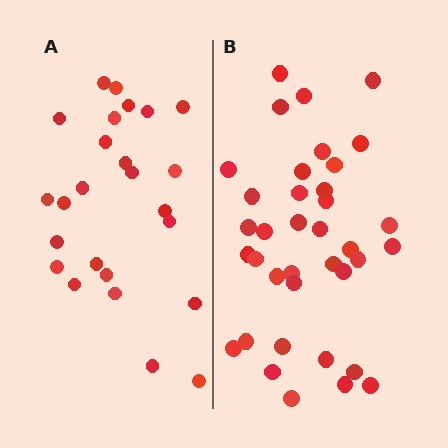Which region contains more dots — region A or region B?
Region B (the right region) has more dots.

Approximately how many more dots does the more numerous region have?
Region B has roughly 12 or so more dots than region A.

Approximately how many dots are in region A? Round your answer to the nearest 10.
About 20 dots. (The exact count is 25, which rounds to 20.)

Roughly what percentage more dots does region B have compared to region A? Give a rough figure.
About 50% more.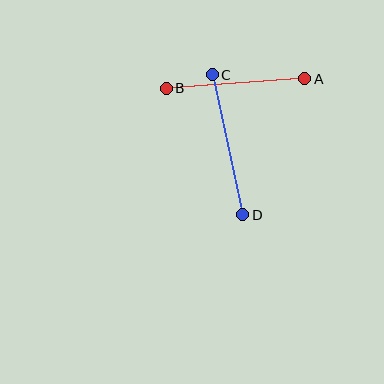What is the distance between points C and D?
The distance is approximately 143 pixels.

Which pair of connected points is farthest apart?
Points C and D are farthest apart.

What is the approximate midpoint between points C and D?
The midpoint is at approximately (227, 145) pixels.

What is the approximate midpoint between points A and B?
The midpoint is at approximately (235, 84) pixels.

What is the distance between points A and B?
The distance is approximately 139 pixels.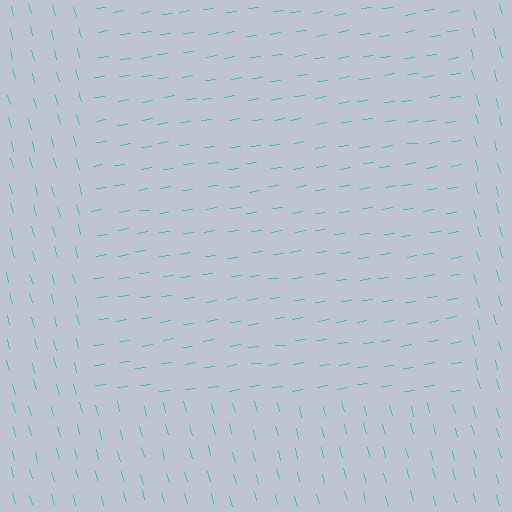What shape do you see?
I see a rectangle.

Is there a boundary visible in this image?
Yes, there is a texture boundary formed by a change in line orientation.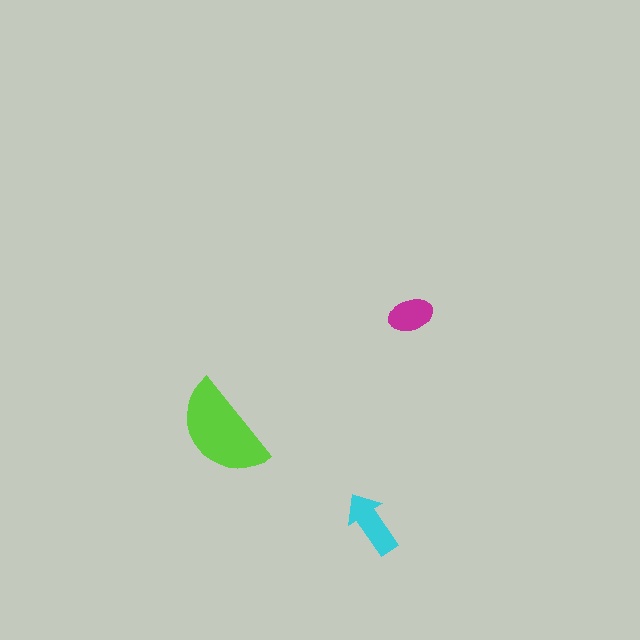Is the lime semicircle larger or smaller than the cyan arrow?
Larger.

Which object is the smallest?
The magenta ellipse.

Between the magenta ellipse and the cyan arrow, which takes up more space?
The cyan arrow.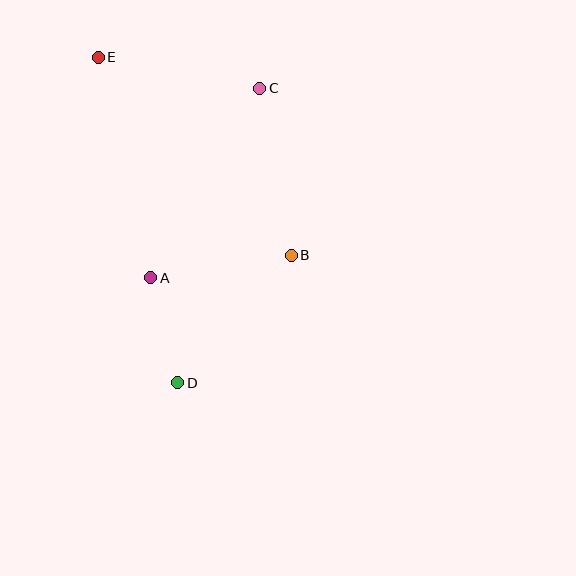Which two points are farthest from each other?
Points D and E are farthest from each other.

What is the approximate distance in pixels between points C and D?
The distance between C and D is approximately 306 pixels.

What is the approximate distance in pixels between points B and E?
The distance between B and E is approximately 276 pixels.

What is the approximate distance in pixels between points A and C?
The distance between A and C is approximately 219 pixels.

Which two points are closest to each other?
Points A and D are closest to each other.